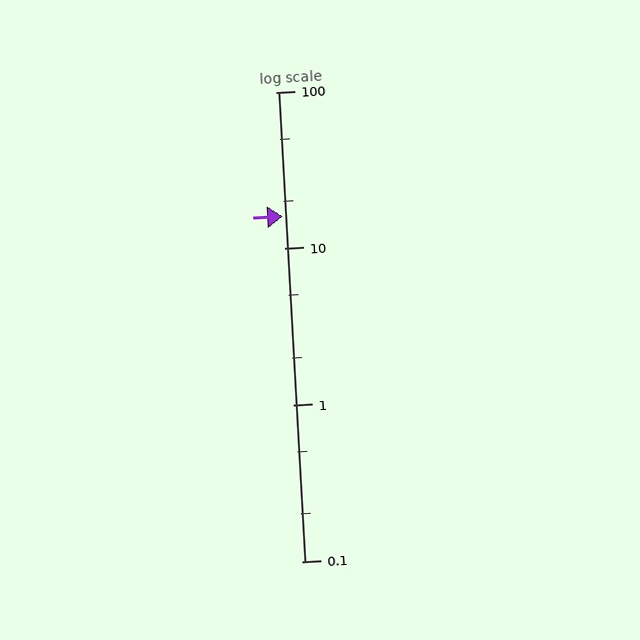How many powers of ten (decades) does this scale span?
The scale spans 3 decades, from 0.1 to 100.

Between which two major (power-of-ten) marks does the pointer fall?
The pointer is between 10 and 100.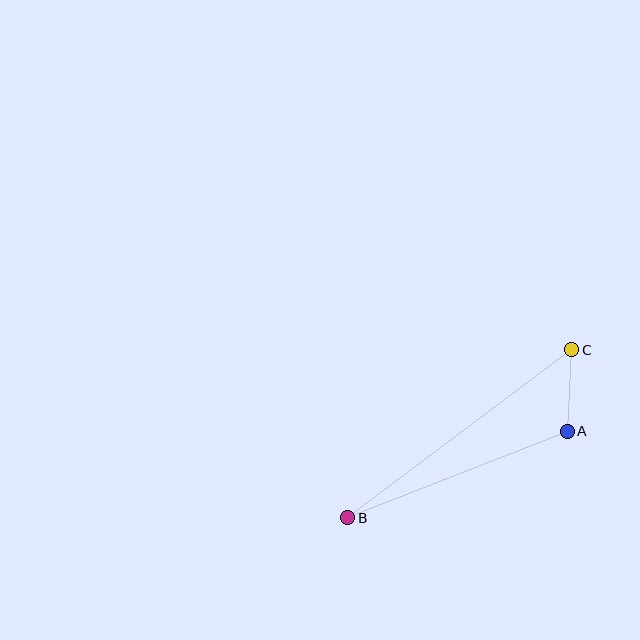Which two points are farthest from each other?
Points B and C are farthest from each other.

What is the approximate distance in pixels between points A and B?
The distance between A and B is approximately 236 pixels.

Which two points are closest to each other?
Points A and C are closest to each other.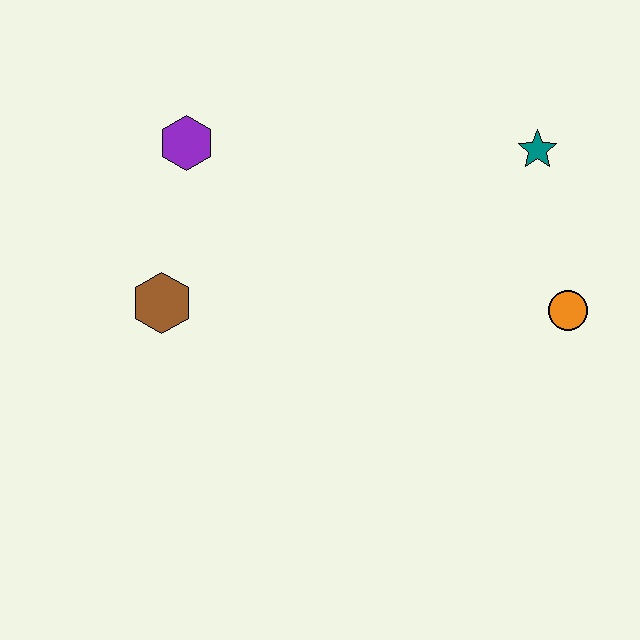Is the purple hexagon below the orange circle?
No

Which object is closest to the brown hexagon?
The purple hexagon is closest to the brown hexagon.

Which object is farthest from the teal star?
The brown hexagon is farthest from the teal star.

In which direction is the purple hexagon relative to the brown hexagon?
The purple hexagon is above the brown hexagon.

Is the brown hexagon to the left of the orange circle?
Yes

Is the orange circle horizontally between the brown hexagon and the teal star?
No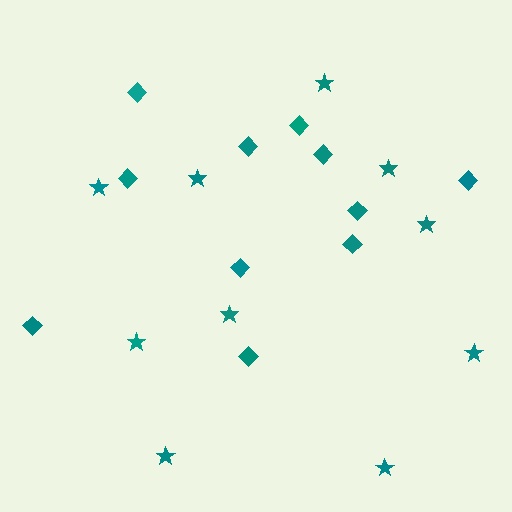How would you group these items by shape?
There are 2 groups: one group of diamonds (11) and one group of stars (10).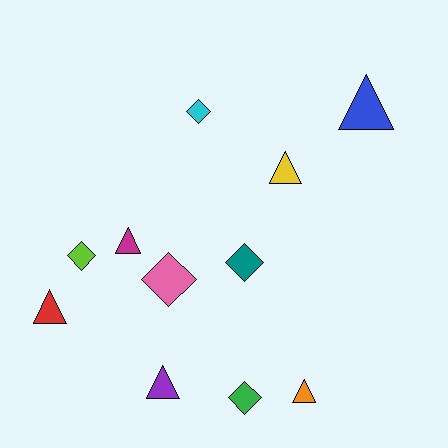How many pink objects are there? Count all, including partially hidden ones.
There is 1 pink object.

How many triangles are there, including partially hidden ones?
There are 6 triangles.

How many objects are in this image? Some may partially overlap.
There are 11 objects.